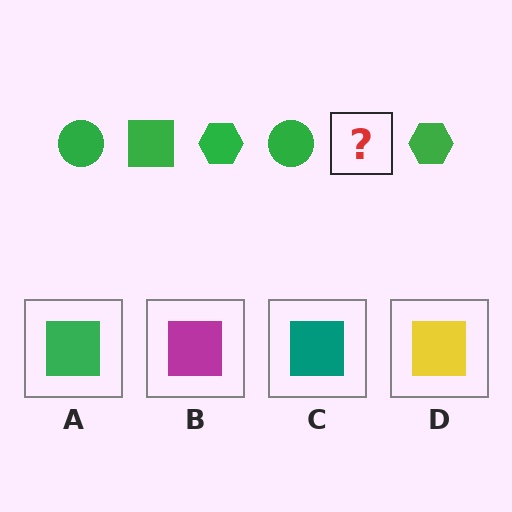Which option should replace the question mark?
Option A.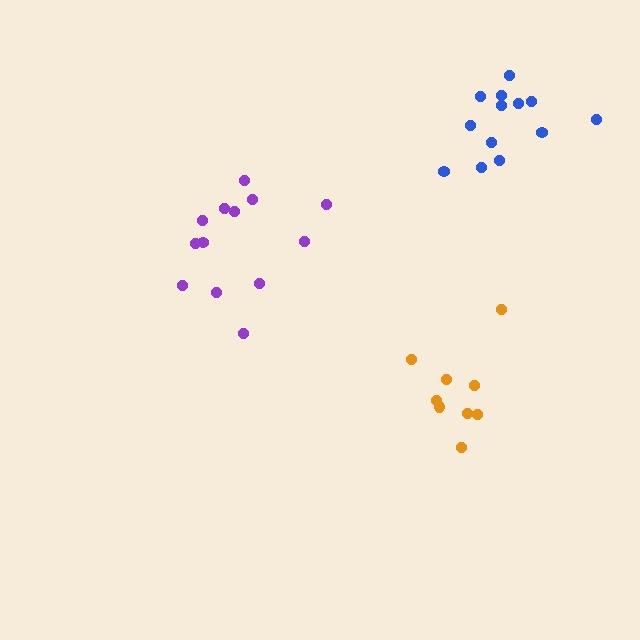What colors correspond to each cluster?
The clusters are colored: blue, purple, orange.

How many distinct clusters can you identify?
There are 3 distinct clusters.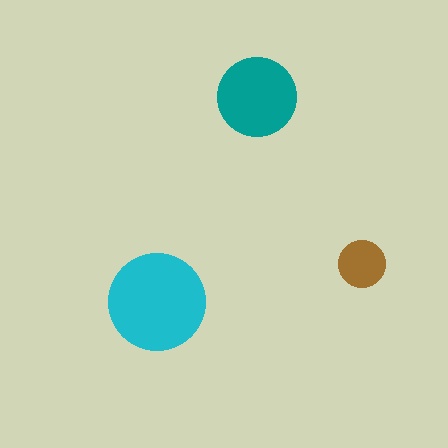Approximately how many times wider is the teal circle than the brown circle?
About 1.5 times wider.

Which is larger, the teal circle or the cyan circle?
The cyan one.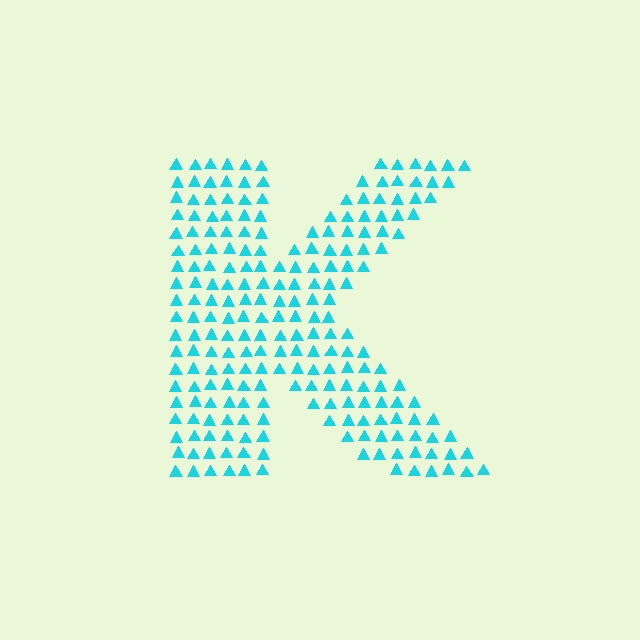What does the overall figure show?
The overall figure shows the letter K.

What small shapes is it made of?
It is made of small triangles.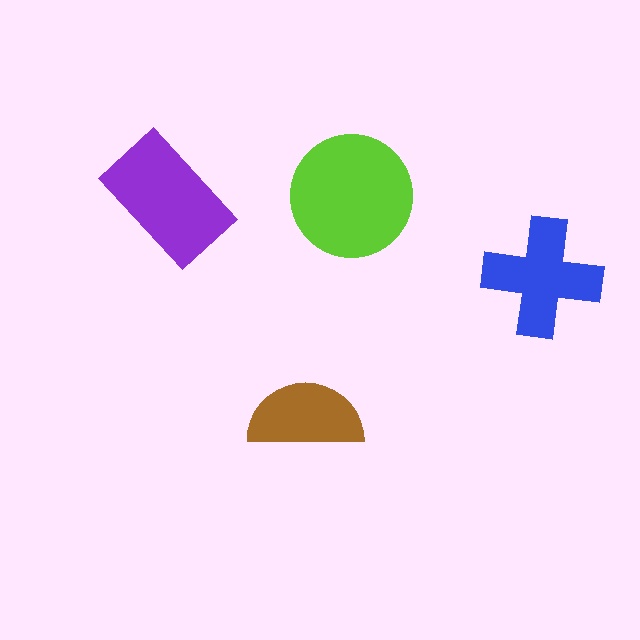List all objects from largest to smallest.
The lime circle, the purple rectangle, the blue cross, the brown semicircle.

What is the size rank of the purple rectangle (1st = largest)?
2nd.